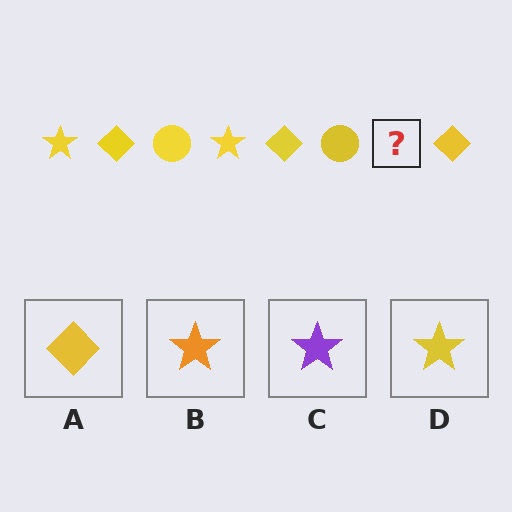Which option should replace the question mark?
Option D.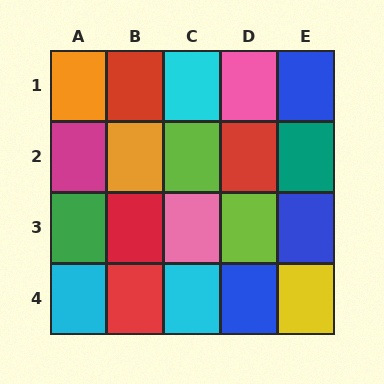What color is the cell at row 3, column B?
Red.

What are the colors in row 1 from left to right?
Orange, red, cyan, pink, blue.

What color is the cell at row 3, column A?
Green.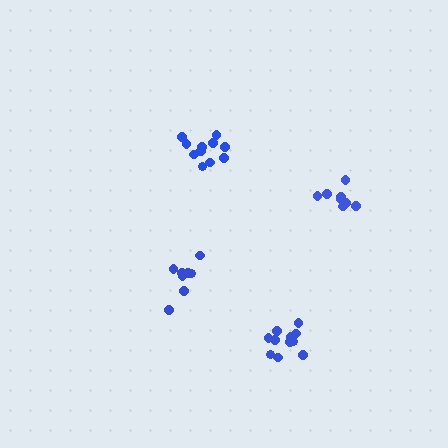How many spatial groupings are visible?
There are 4 spatial groupings.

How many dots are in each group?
Group 1: 8 dots, Group 2: 11 dots, Group 3: 8 dots, Group 4: 11 dots (38 total).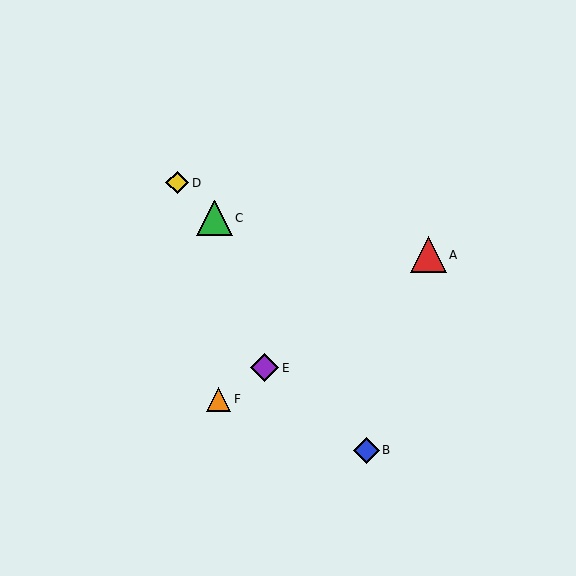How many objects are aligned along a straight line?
3 objects (A, E, F) are aligned along a straight line.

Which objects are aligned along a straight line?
Objects A, E, F are aligned along a straight line.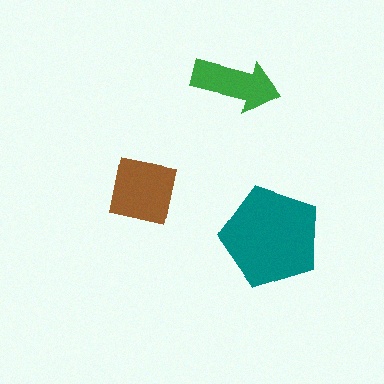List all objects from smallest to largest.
The green arrow, the brown square, the teal pentagon.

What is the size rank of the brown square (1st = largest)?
2nd.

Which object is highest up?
The green arrow is topmost.